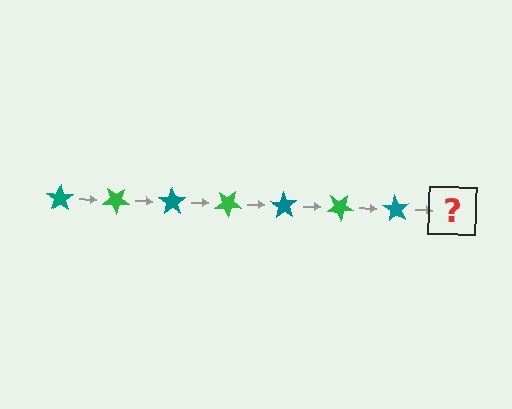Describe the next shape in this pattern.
It should be a green star, rotated 245 degrees from the start.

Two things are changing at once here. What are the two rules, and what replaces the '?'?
The two rules are that it rotates 35 degrees each step and the color cycles through teal and green. The '?' should be a green star, rotated 245 degrees from the start.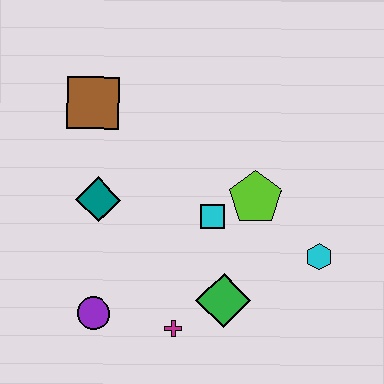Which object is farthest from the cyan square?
The brown square is farthest from the cyan square.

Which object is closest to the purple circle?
The magenta cross is closest to the purple circle.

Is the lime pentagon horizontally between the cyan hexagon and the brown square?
Yes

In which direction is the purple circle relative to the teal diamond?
The purple circle is below the teal diamond.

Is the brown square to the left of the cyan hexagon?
Yes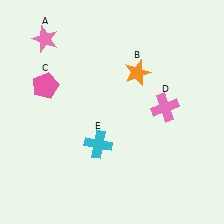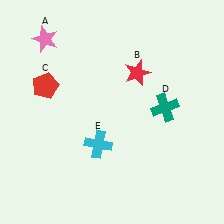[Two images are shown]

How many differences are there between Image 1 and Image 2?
There are 3 differences between the two images.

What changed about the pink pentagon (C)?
In Image 1, C is pink. In Image 2, it changed to red.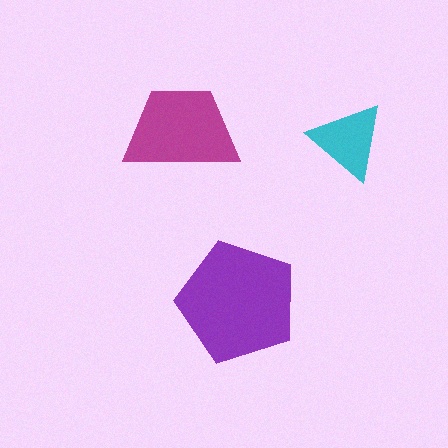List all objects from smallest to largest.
The cyan triangle, the magenta trapezoid, the purple pentagon.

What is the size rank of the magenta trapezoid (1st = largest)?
2nd.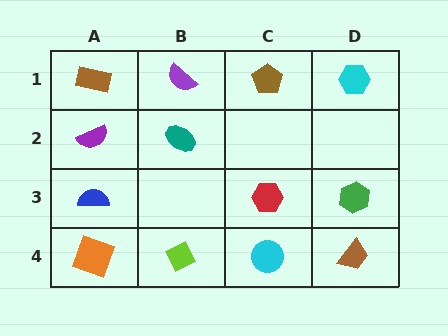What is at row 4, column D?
A brown trapezoid.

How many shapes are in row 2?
2 shapes.